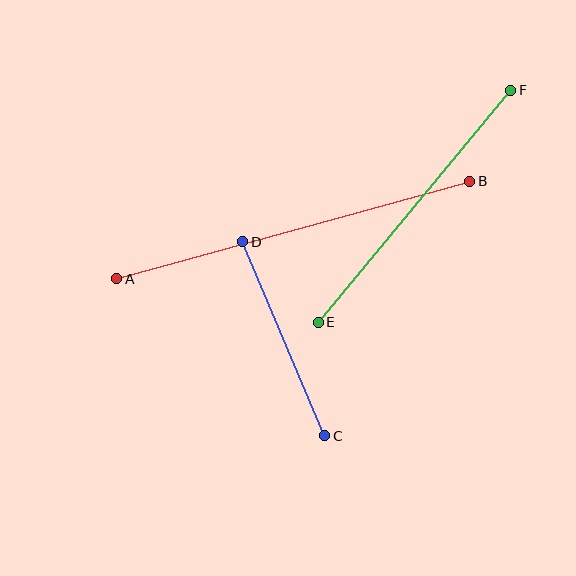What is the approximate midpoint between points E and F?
The midpoint is at approximately (414, 206) pixels.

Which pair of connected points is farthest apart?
Points A and B are farthest apart.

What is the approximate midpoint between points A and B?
The midpoint is at approximately (293, 230) pixels.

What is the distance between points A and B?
The distance is approximately 366 pixels.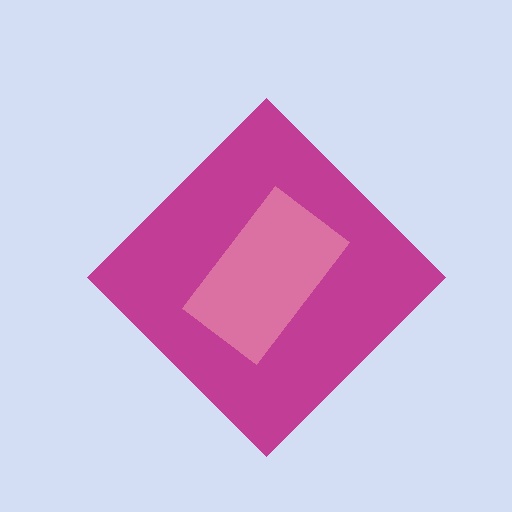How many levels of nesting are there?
2.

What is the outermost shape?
The magenta diamond.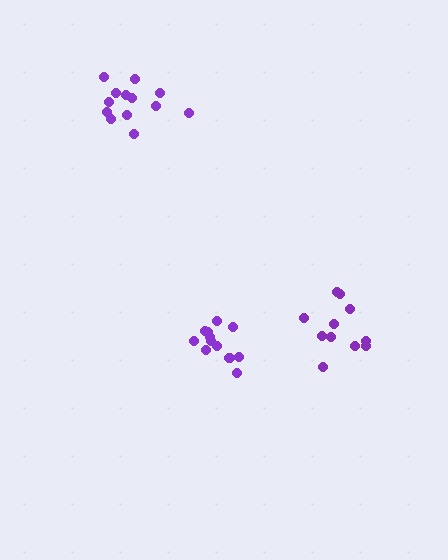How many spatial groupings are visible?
There are 3 spatial groupings.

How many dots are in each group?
Group 1: 12 dots, Group 2: 11 dots, Group 3: 13 dots (36 total).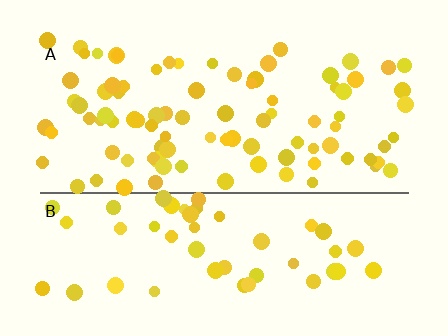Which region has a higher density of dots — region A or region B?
A (the top).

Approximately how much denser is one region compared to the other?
Approximately 1.7× — region A over region B.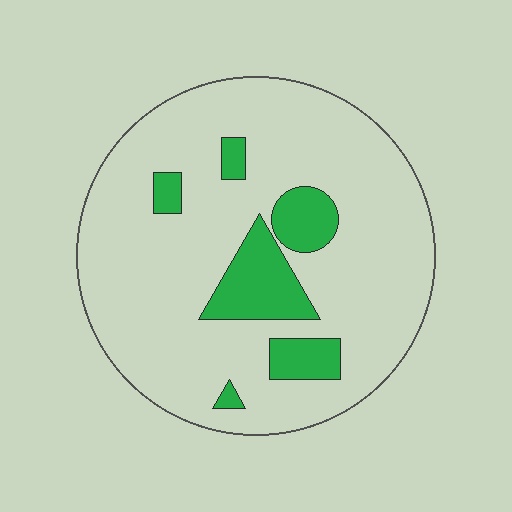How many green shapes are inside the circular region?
6.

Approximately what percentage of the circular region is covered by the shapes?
Approximately 15%.